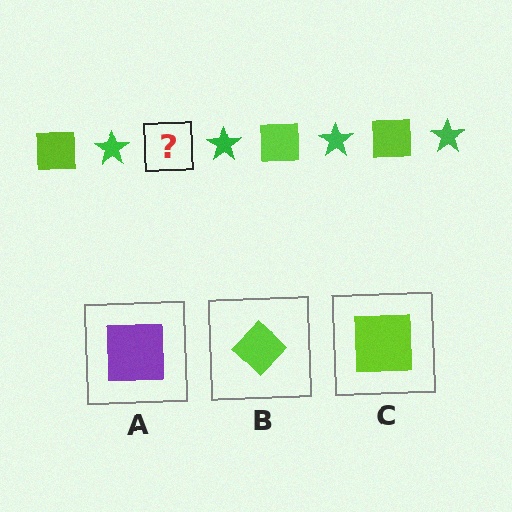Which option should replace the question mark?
Option C.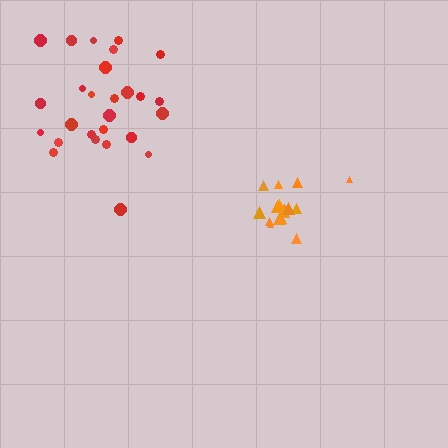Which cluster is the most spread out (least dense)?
Red.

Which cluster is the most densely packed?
Orange.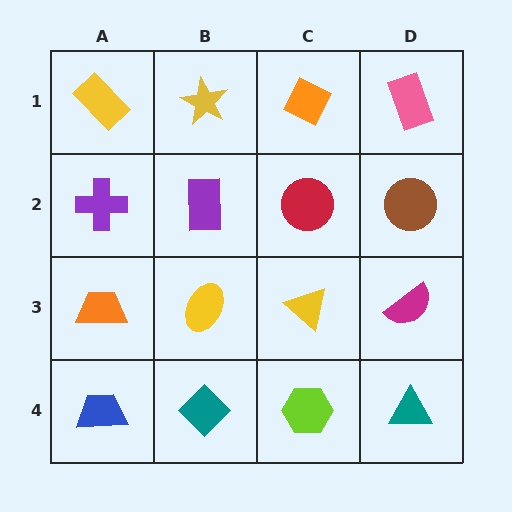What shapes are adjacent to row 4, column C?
A yellow triangle (row 3, column C), a teal diamond (row 4, column B), a teal triangle (row 4, column D).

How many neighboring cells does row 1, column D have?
2.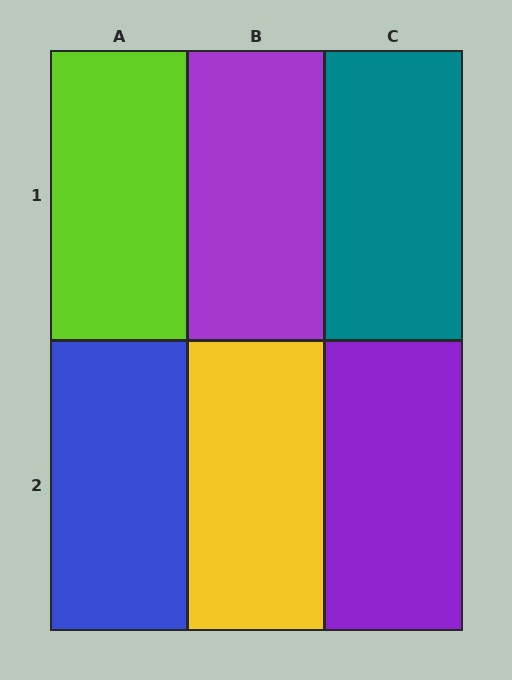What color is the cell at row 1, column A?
Lime.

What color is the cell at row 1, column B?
Purple.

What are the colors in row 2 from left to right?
Blue, yellow, purple.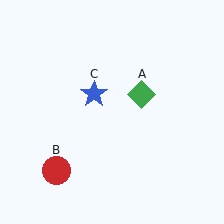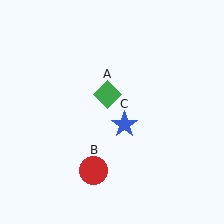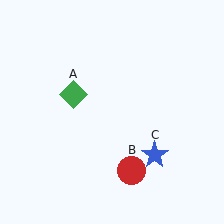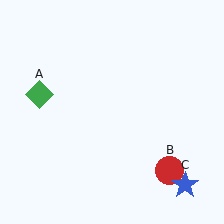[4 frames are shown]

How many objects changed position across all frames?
3 objects changed position: green diamond (object A), red circle (object B), blue star (object C).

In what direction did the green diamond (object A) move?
The green diamond (object A) moved left.